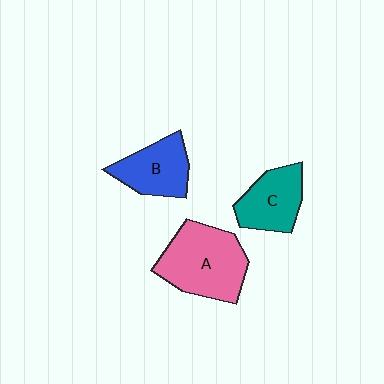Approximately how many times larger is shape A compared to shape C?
Approximately 1.5 times.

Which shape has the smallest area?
Shape C (teal).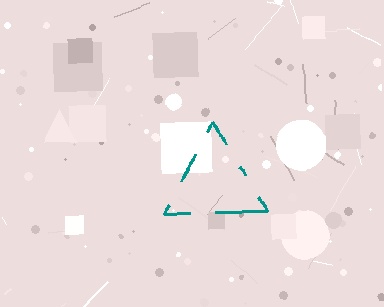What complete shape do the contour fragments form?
The contour fragments form a triangle.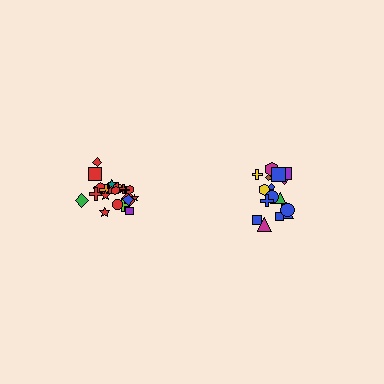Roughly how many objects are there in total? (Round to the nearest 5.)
Roughly 40 objects in total.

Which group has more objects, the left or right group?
The left group.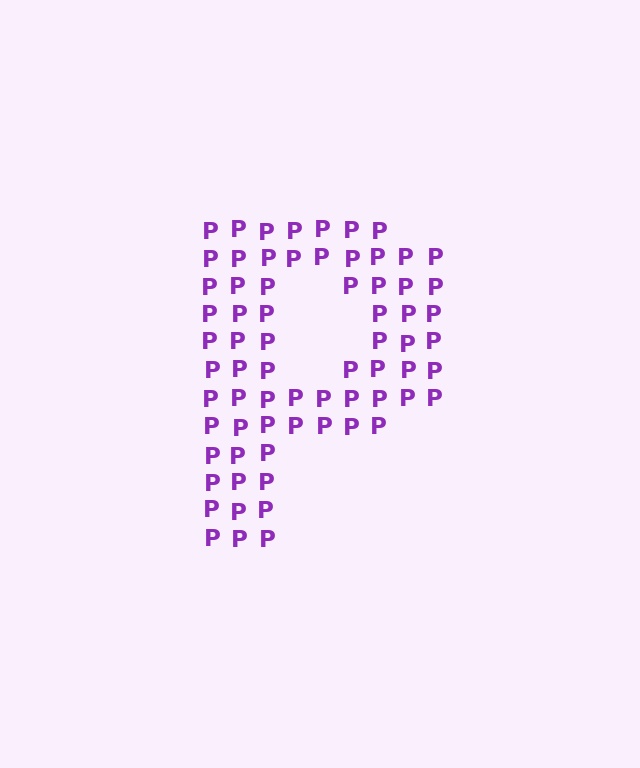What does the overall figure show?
The overall figure shows the letter P.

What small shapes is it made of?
It is made of small letter P's.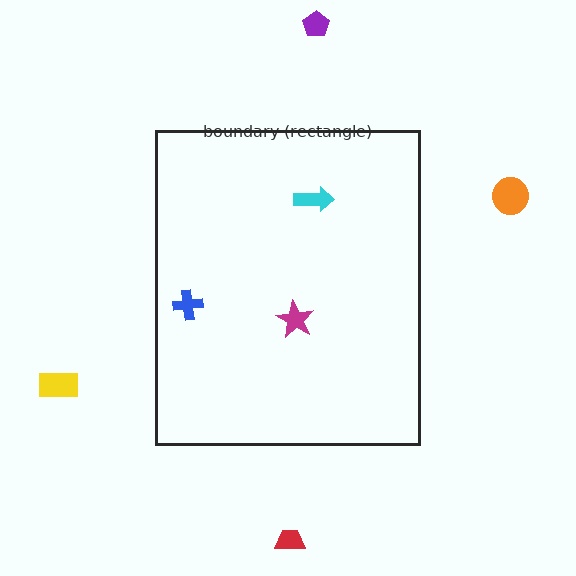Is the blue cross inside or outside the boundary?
Inside.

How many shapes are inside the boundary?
3 inside, 4 outside.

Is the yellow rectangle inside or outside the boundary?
Outside.